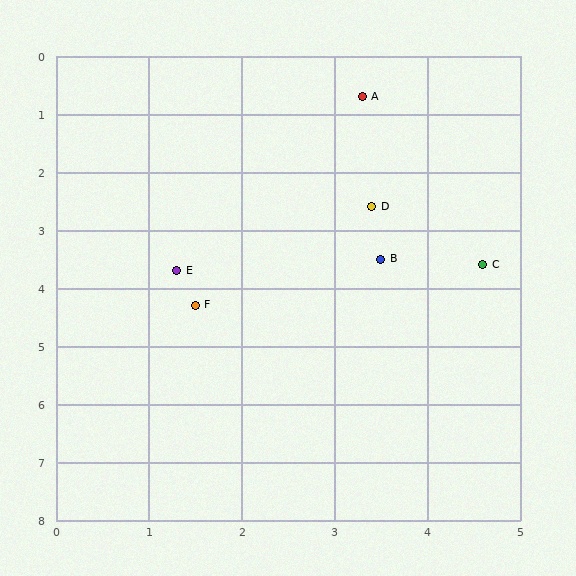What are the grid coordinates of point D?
Point D is at approximately (3.4, 2.6).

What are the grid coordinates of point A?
Point A is at approximately (3.3, 0.7).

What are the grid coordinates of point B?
Point B is at approximately (3.5, 3.5).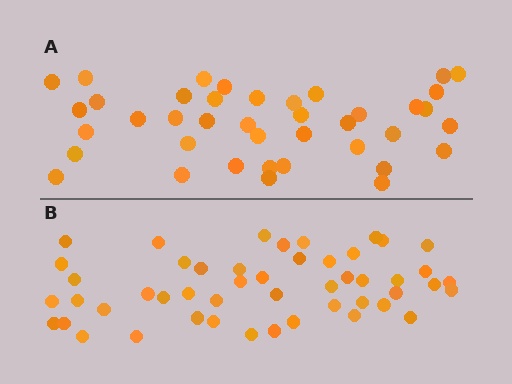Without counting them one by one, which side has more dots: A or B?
Region B (the bottom region) has more dots.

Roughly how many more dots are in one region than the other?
Region B has roughly 8 or so more dots than region A.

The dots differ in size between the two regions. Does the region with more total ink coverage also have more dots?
No. Region A has more total ink coverage because its dots are larger, but region B actually contains more individual dots. Total area can be misleading — the number of items is what matters here.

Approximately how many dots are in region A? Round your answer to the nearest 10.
About 40 dots.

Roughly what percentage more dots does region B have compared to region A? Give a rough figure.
About 20% more.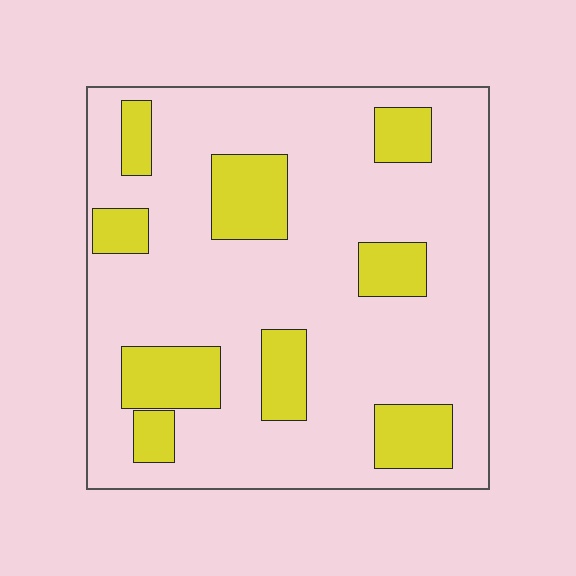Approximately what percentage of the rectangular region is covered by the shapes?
Approximately 20%.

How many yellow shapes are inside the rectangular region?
9.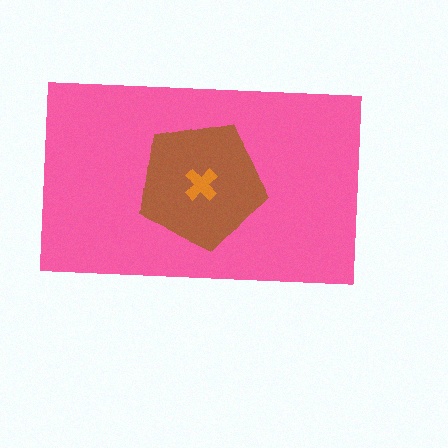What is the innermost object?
The orange cross.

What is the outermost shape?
The pink rectangle.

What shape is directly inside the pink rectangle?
The brown pentagon.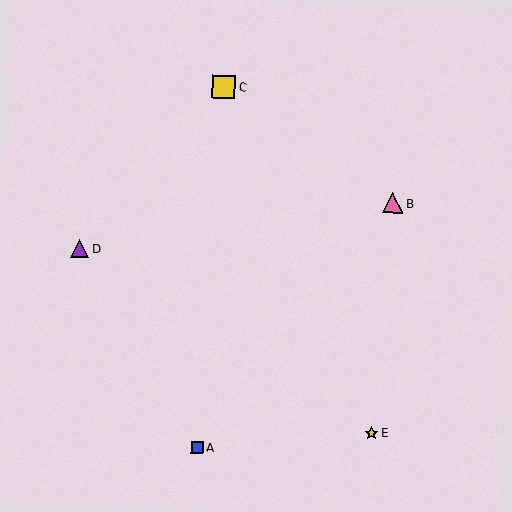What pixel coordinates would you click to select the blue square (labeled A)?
Click at (197, 447) to select the blue square A.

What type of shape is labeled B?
Shape B is a pink triangle.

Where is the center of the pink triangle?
The center of the pink triangle is at (393, 203).